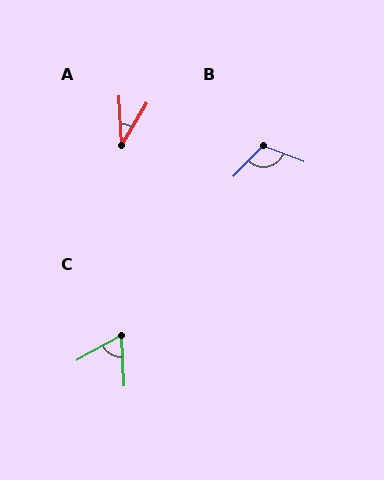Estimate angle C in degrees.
Approximately 64 degrees.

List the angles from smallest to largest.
A (34°), C (64°), B (113°).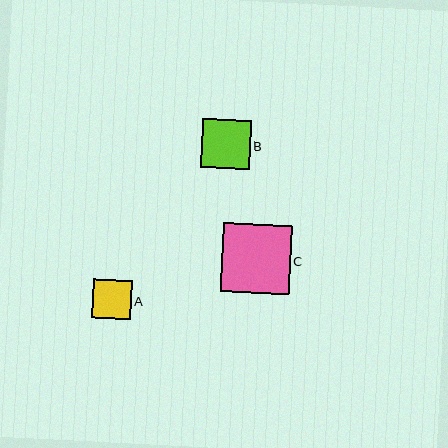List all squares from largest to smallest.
From largest to smallest: C, B, A.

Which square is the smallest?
Square A is the smallest with a size of approximately 39 pixels.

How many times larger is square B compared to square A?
Square B is approximately 1.3 times the size of square A.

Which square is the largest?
Square C is the largest with a size of approximately 69 pixels.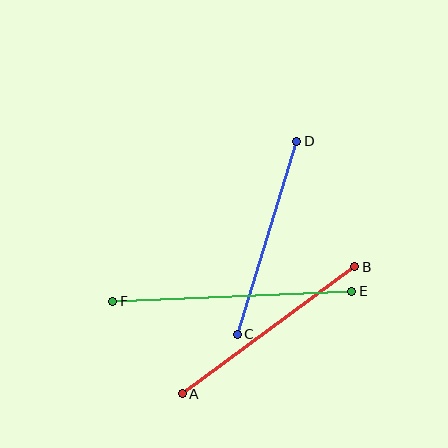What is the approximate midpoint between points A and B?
The midpoint is at approximately (269, 330) pixels.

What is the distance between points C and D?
The distance is approximately 202 pixels.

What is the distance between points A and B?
The distance is approximately 214 pixels.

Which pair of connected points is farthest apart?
Points E and F are farthest apart.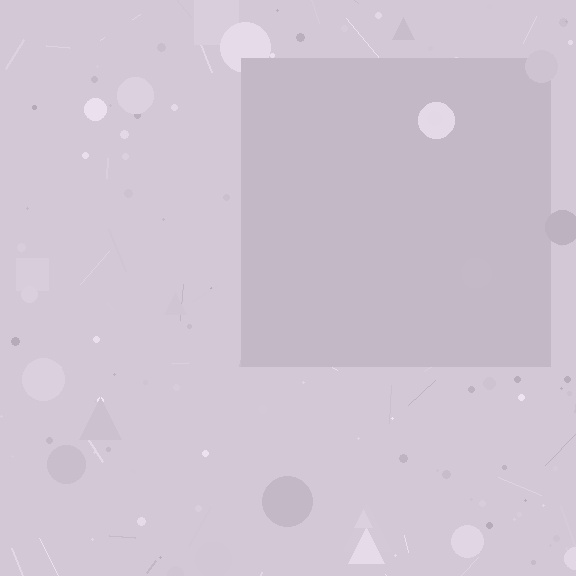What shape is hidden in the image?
A square is hidden in the image.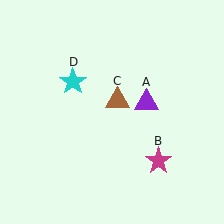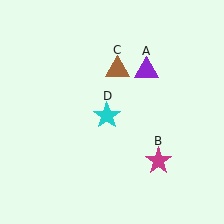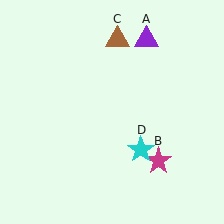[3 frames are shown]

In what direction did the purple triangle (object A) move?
The purple triangle (object A) moved up.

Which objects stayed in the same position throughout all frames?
Magenta star (object B) remained stationary.